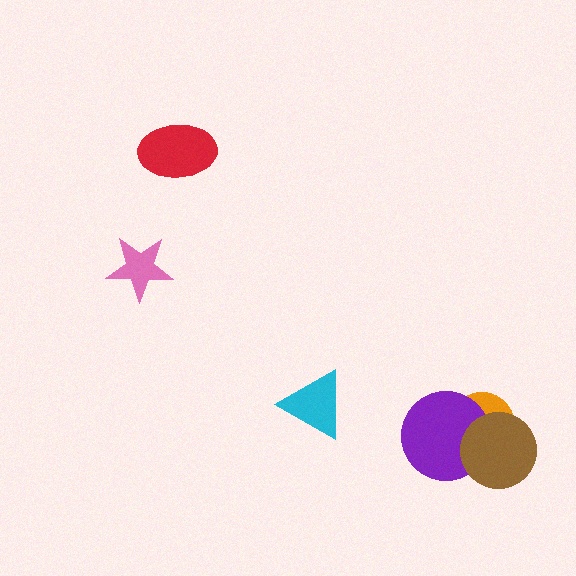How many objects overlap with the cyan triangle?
0 objects overlap with the cyan triangle.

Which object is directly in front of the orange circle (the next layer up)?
The purple circle is directly in front of the orange circle.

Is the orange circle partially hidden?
Yes, it is partially covered by another shape.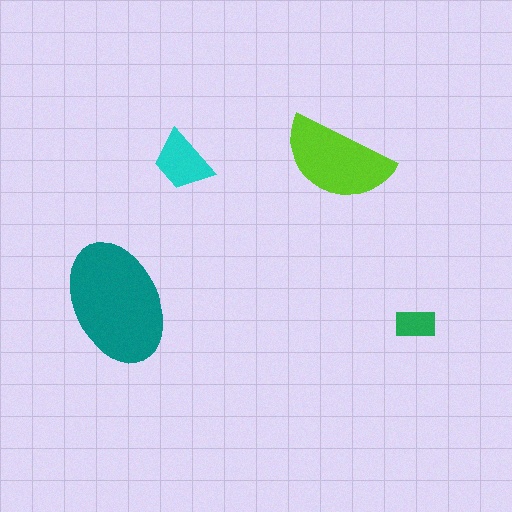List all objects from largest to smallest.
The teal ellipse, the lime semicircle, the cyan trapezoid, the green rectangle.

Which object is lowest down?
The green rectangle is bottommost.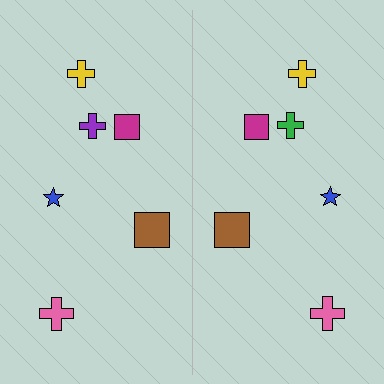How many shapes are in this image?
There are 12 shapes in this image.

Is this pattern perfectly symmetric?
No, the pattern is not perfectly symmetric. The green cross on the right side breaks the symmetry — its mirror counterpart is purple.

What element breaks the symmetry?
The green cross on the right side breaks the symmetry — its mirror counterpart is purple.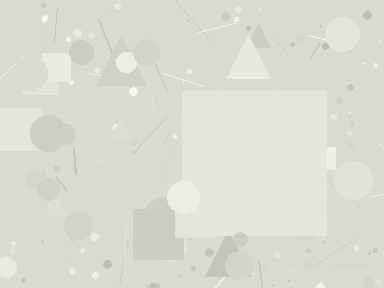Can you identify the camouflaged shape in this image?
The camouflaged shape is a square.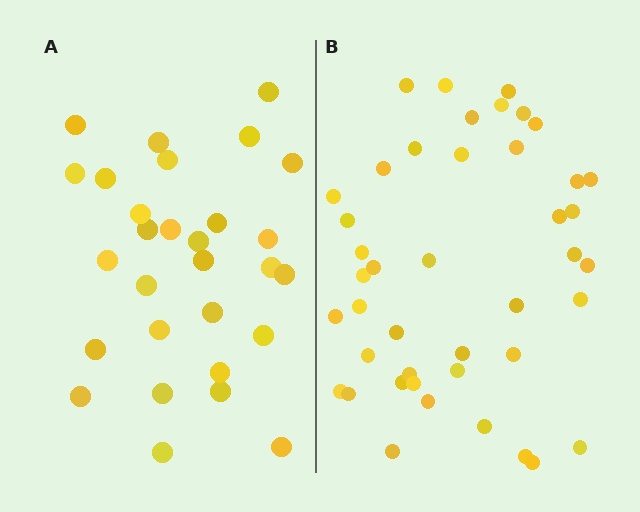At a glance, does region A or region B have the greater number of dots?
Region B (the right region) has more dots.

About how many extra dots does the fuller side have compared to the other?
Region B has approximately 15 more dots than region A.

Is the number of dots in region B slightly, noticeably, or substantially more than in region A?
Region B has substantially more. The ratio is roughly 1.5 to 1.